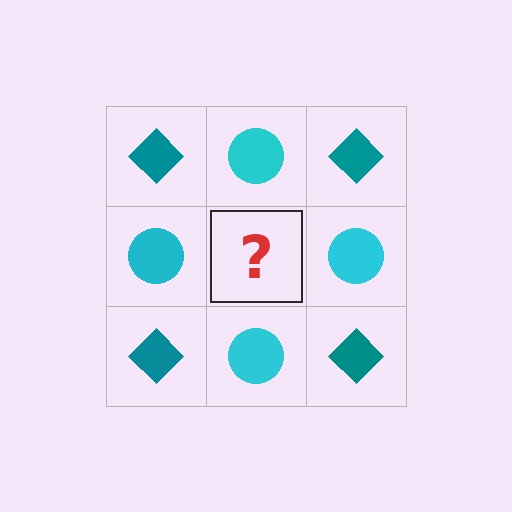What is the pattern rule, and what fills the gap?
The rule is that it alternates teal diamond and cyan circle in a checkerboard pattern. The gap should be filled with a teal diamond.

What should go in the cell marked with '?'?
The missing cell should contain a teal diamond.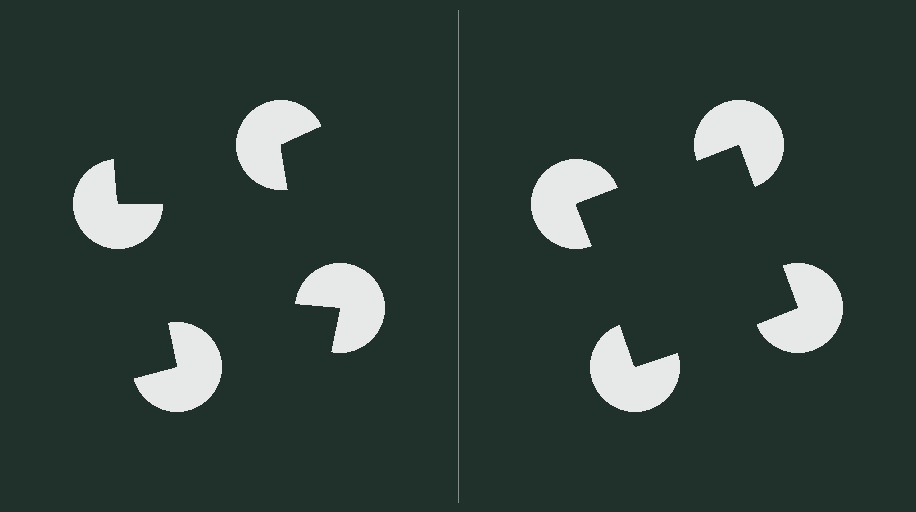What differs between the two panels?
The pac-man discs are positioned identically on both sides; only the wedge orientations differ. On the right they align to a square; on the left they are misaligned.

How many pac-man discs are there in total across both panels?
8 — 4 on each side.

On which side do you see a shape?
An illusory square appears on the right side. On the left side the wedge cuts are rotated, so no coherent shape forms.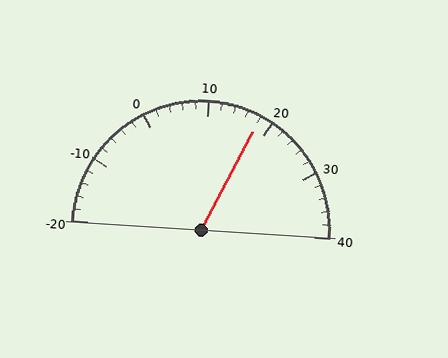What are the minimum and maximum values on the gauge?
The gauge ranges from -20 to 40.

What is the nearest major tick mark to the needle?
The nearest major tick mark is 20.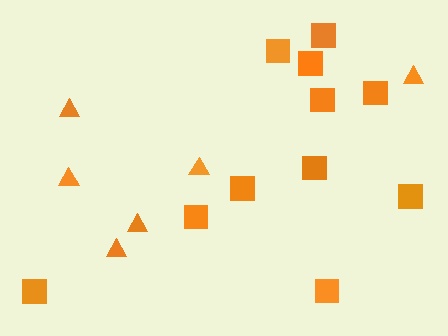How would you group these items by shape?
There are 2 groups: one group of triangles (6) and one group of squares (11).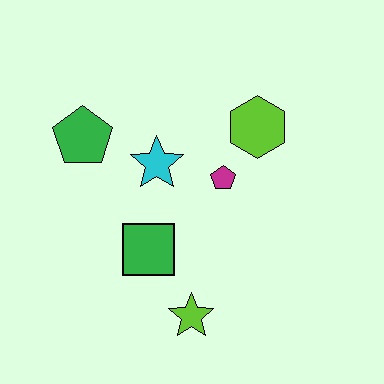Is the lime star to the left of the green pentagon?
No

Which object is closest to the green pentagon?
The cyan star is closest to the green pentagon.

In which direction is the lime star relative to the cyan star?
The lime star is below the cyan star.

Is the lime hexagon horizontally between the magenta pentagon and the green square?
No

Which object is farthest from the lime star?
The green pentagon is farthest from the lime star.